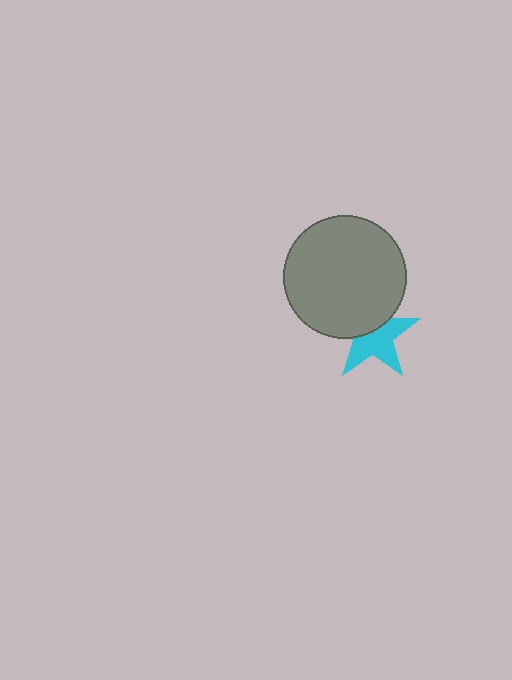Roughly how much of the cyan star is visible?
About half of it is visible (roughly 59%).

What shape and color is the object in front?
The object in front is a gray circle.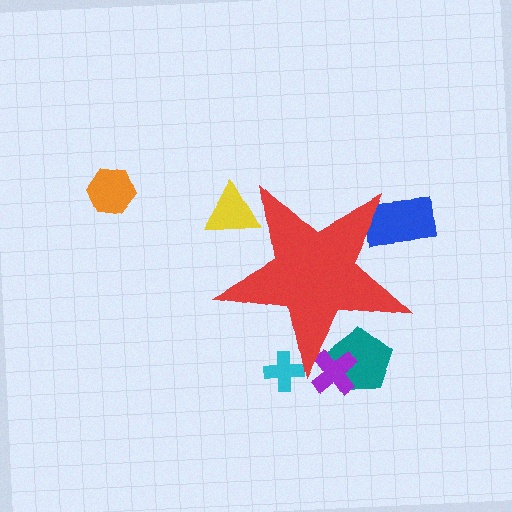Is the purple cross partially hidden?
Yes, the purple cross is partially hidden behind the red star.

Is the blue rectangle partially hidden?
Yes, the blue rectangle is partially hidden behind the red star.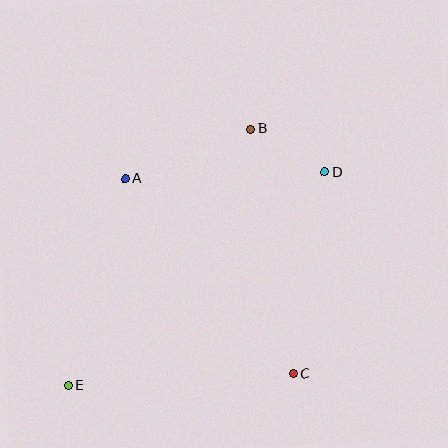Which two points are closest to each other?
Points B and D are closest to each other.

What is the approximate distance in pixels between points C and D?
The distance between C and D is approximately 204 pixels.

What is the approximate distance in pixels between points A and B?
The distance between A and B is approximately 135 pixels.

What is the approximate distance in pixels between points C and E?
The distance between C and E is approximately 225 pixels.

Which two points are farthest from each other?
Points D and E are farthest from each other.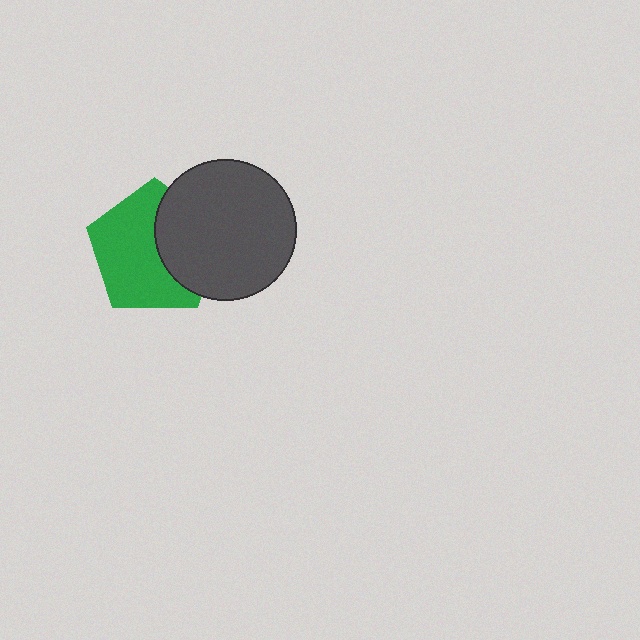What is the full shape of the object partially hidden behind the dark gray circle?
The partially hidden object is a green pentagon.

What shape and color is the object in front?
The object in front is a dark gray circle.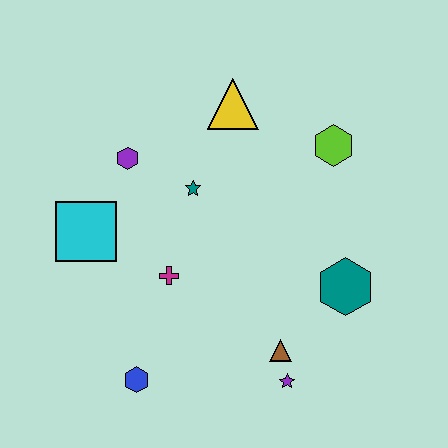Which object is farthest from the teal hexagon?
The cyan square is farthest from the teal hexagon.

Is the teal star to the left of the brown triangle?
Yes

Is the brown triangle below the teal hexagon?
Yes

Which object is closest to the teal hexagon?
The brown triangle is closest to the teal hexagon.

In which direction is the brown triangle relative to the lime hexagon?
The brown triangle is below the lime hexagon.